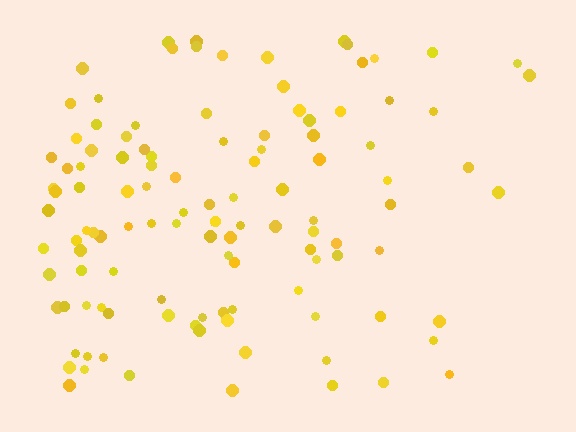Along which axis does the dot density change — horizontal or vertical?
Horizontal.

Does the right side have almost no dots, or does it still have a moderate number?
Still a moderate number, just noticeably fewer than the left.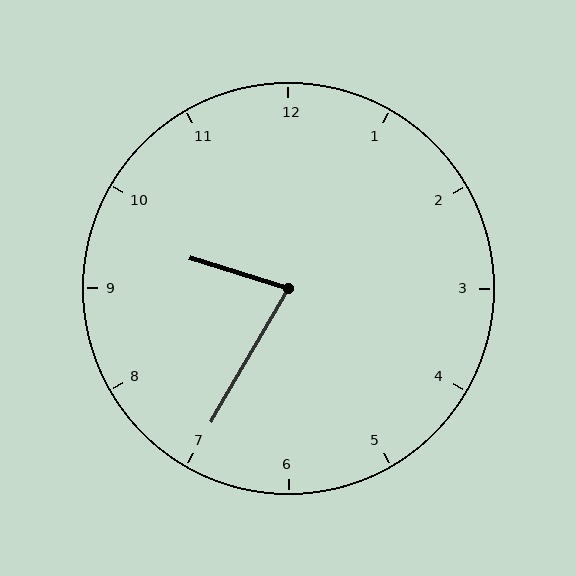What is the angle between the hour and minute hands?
Approximately 78 degrees.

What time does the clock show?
9:35.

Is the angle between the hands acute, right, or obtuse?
It is acute.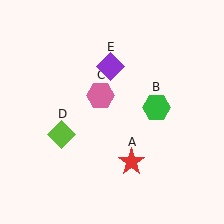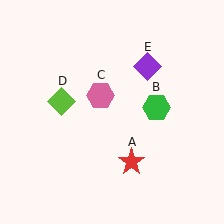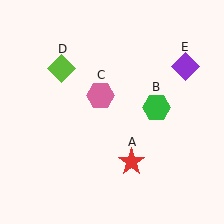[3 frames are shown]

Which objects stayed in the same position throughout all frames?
Red star (object A) and green hexagon (object B) and pink hexagon (object C) remained stationary.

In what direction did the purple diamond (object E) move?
The purple diamond (object E) moved right.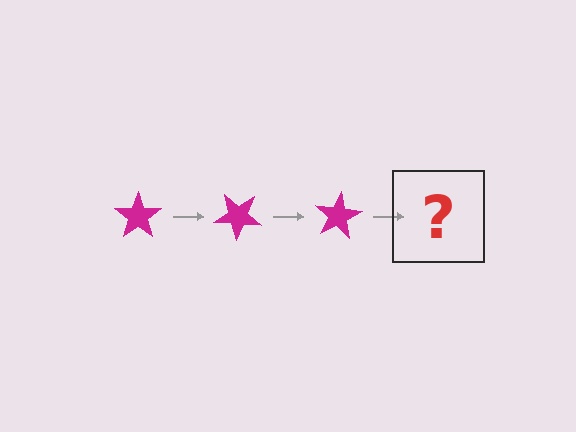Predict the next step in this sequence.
The next step is a magenta star rotated 120 degrees.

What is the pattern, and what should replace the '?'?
The pattern is that the star rotates 40 degrees each step. The '?' should be a magenta star rotated 120 degrees.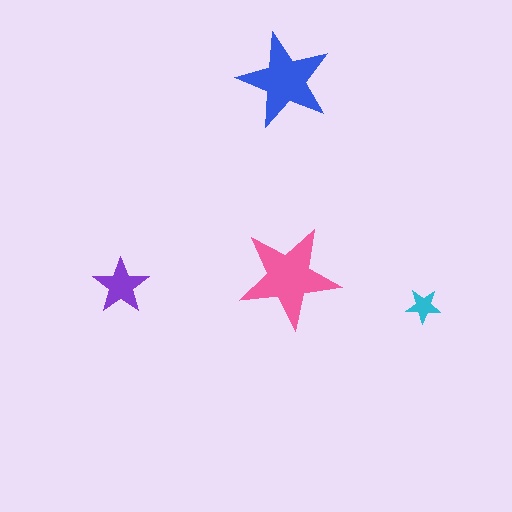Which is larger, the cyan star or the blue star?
The blue one.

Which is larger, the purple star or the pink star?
The pink one.